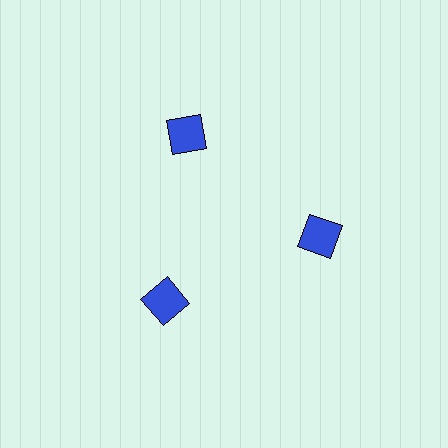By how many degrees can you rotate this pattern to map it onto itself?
The pattern maps onto itself every 120 degrees of rotation.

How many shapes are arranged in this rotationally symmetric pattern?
There are 3 shapes, arranged in 3 groups of 1.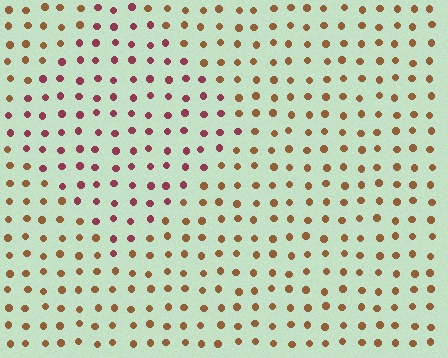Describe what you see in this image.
The image is filled with small brown elements in a uniform arrangement. A diamond-shaped region is visible where the elements are tinted to a slightly different hue, forming a subtle color boundary.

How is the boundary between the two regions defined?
The boundary is defined purely by a slight shift in hue (about 44 degrees). Spacing, size, and orientation are identical on both sides.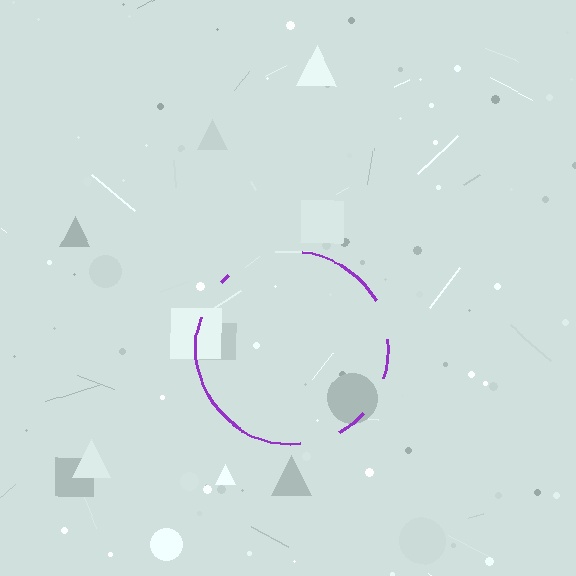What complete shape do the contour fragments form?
The contour fragments form a circle.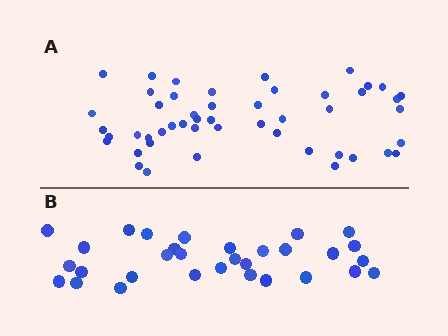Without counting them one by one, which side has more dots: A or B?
Region A (the top region) has more dots.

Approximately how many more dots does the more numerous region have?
Region A has approximately 20 more dots than region B.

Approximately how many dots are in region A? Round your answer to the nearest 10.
About 50 dots. (The exact count is 49, which rounds to 50.)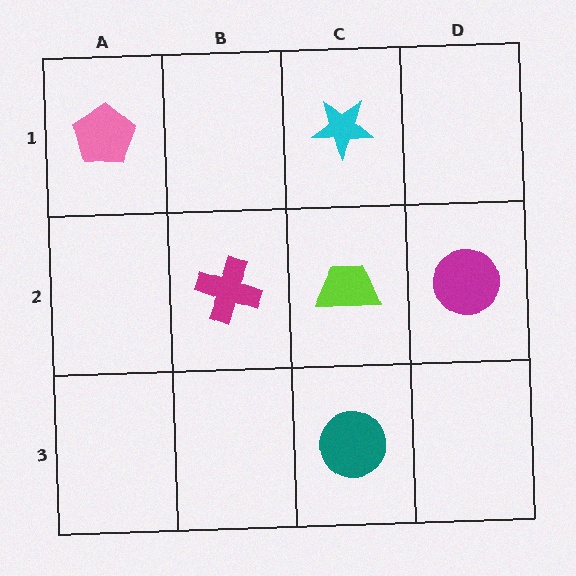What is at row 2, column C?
A lime trapezoid.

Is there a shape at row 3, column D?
No, that cell is empty.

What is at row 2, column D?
A magenta circle.